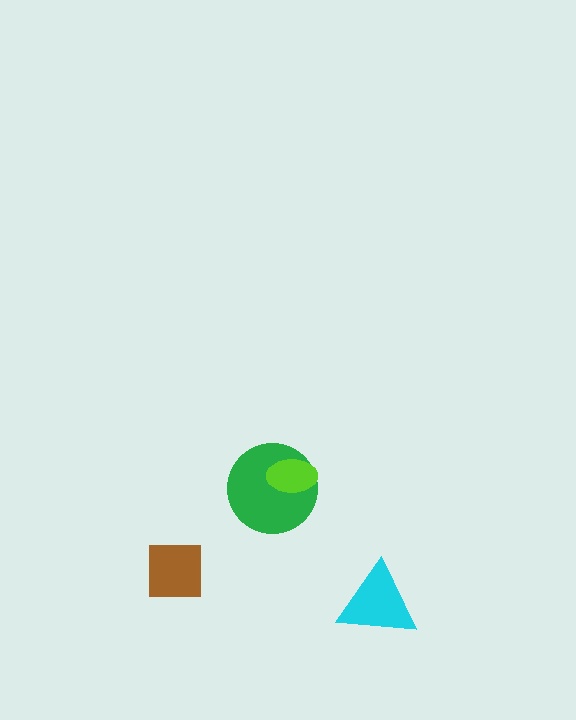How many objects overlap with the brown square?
0 objects overlap with the brown square.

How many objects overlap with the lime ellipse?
1 object overlaps with the lime ellipse.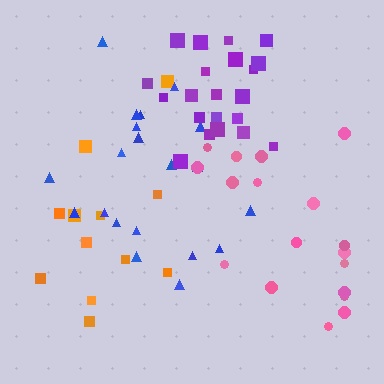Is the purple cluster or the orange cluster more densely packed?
Purple.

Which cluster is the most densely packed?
Purple.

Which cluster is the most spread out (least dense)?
Pink.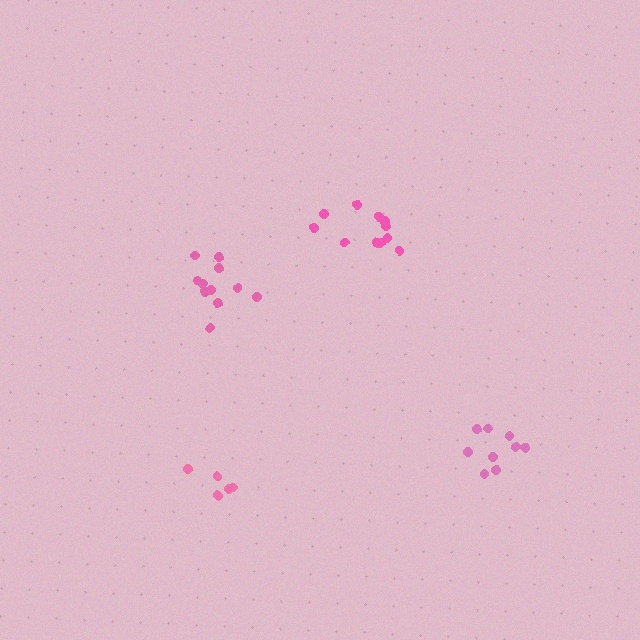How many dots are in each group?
Group 1: 11 dots, Group 2: 11 dots, Group 3: 5 dots, Group 4: 9 dots (36 total).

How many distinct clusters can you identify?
There are 4 distinct clusters.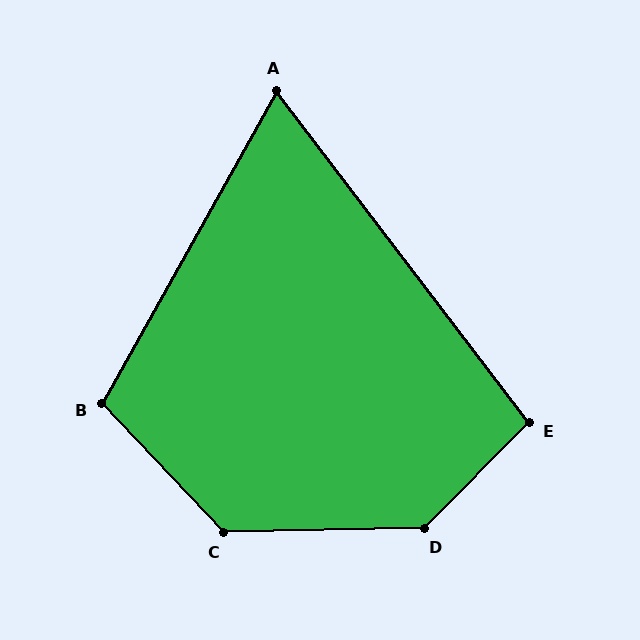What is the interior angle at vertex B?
Approximately 108 degrees (obtuse).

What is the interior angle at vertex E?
Approximately 98 degrees (obtuse).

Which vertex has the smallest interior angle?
A, at approximately 67 degrees.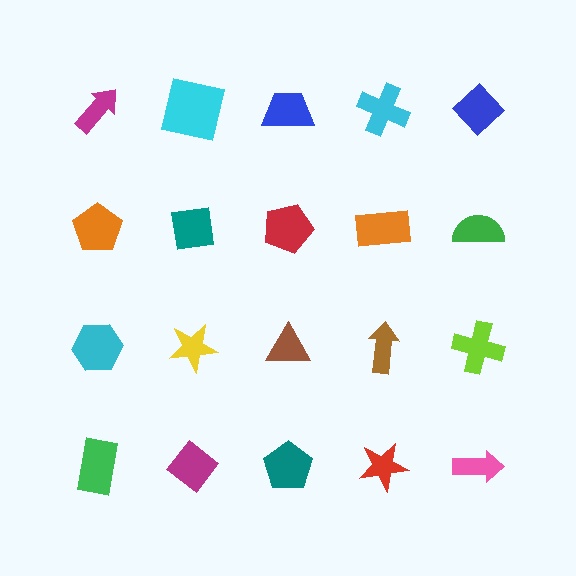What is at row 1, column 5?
A blue diamond.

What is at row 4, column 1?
A green rectangle.